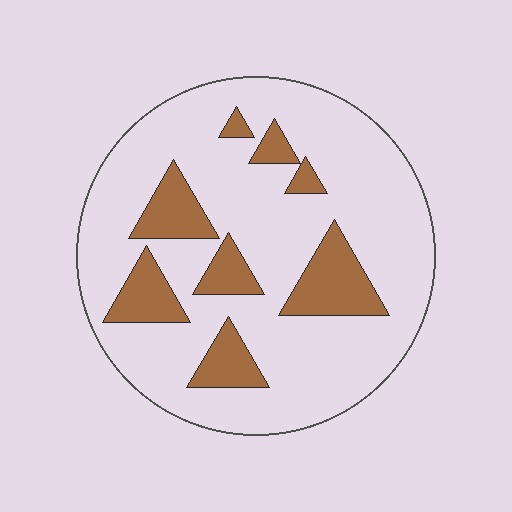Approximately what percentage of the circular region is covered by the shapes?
Approximately 20%.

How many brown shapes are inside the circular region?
8.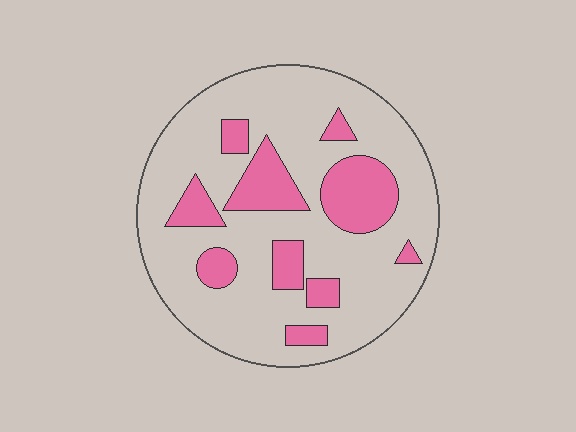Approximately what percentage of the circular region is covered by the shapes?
Approximately 25%.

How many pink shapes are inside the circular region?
10.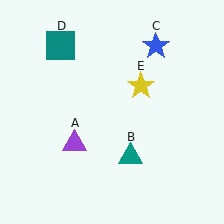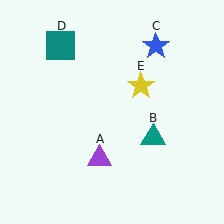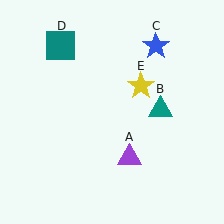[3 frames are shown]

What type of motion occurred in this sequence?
The purple triangle (object A), teal triangle (object B) rotated counterclockwise around the center of the scene.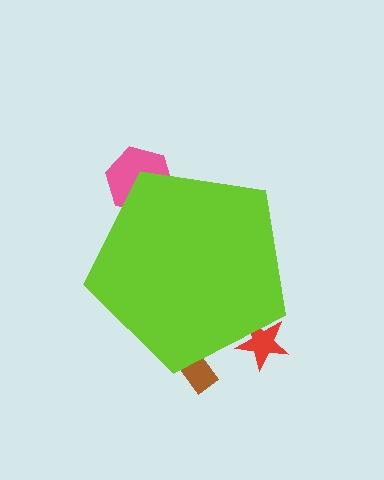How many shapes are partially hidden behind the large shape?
3 shapes are partially hidden.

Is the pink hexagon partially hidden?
Yes, the pink hexagon is partially hidden behind the lime pentagon.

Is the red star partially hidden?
Yes, the red star is partially hidden behind the lime pentagon.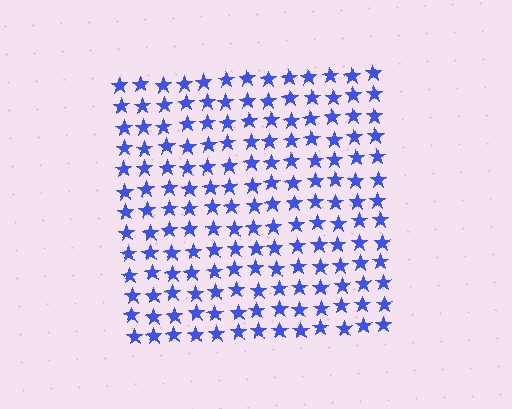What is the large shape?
The large shape is a square.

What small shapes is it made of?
It is made of small stars.